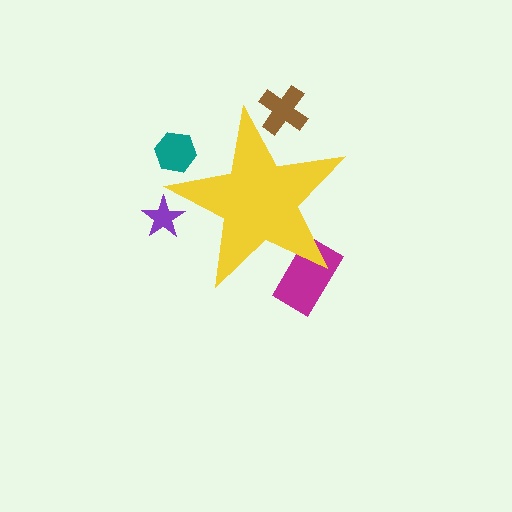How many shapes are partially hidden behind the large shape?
4 shapes are partially hidden.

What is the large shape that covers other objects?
A yellow star.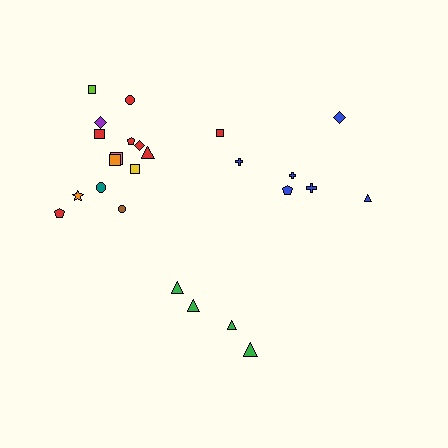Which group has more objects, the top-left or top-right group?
The top-left group.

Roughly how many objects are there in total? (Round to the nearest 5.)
Roughly 25 objects in total.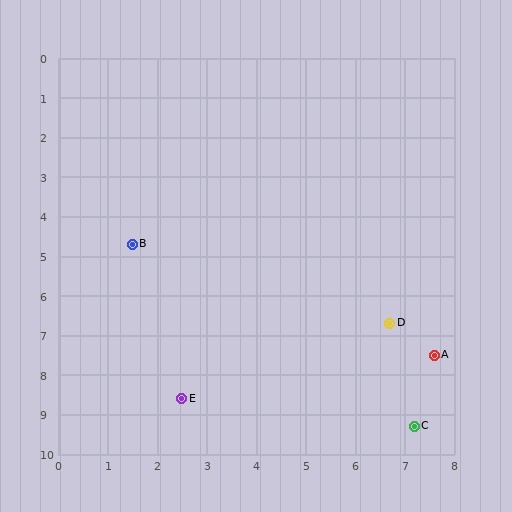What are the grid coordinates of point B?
Point B is at approximately (1.5, 4.7).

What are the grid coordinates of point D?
Point D is at approximately (6.7, 6.7).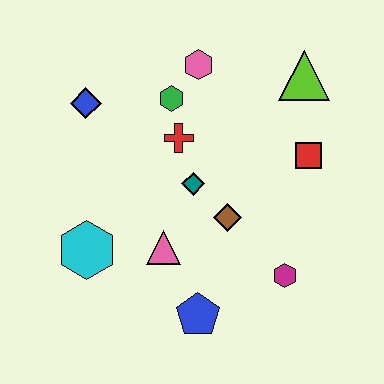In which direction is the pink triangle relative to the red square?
The pink triangle is to the left of the red square.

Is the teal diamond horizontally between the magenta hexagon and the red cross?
Yes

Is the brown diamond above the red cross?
No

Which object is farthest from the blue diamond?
The magenta hexagon is farthest from the blue diamond.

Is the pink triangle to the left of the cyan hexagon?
No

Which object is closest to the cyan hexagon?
The pink triangle is closest to the cyan hexagon.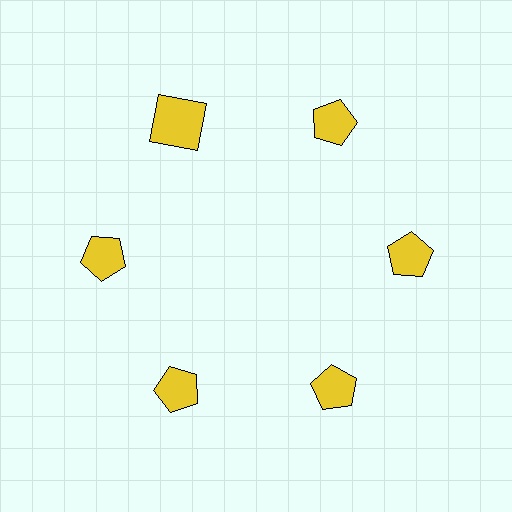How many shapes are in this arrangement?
There are 6 shapes arranged in a ring pattern.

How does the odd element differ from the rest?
It has a different shape: square instead of pentagon.